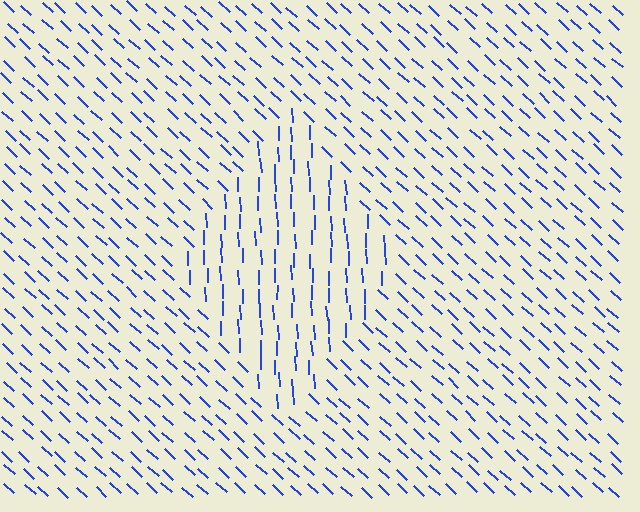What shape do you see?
I see a diamond.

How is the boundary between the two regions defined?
The boundary is defined purely by a change in line orientation (approximately 45 degrees difference). All lines are the same color and thickness.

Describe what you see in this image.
The image is filled with small blue line segments. A diamond region in the image has lines oriented differently from the surrounding lines, creating a visible texture boundary.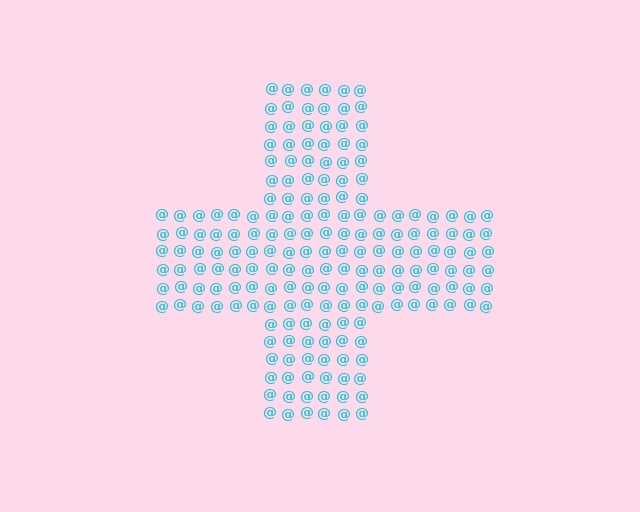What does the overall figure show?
The overall figure shows a cross.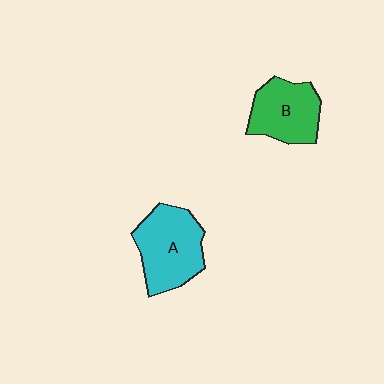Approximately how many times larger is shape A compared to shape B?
Approximately 1.2 times.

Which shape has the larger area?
Shape A (cyan).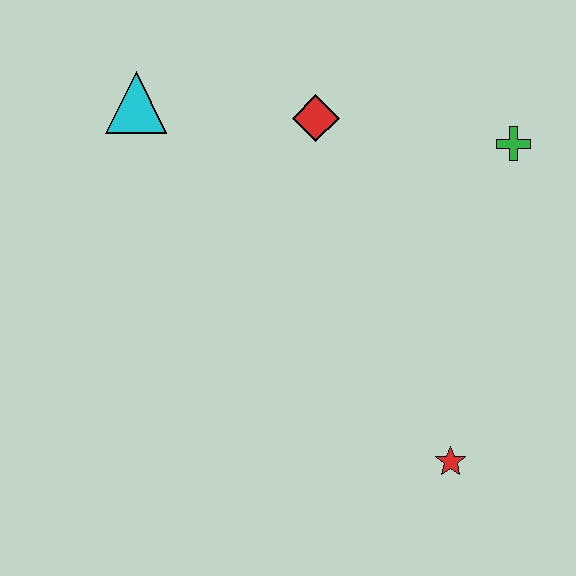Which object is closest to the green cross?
The red diamond is closest to the green cross.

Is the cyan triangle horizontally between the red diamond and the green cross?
No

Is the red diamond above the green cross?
Yes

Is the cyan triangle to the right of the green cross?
No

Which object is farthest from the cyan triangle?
The red star is farthest from the cyan triangle.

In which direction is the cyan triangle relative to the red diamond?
The cyan triangle is to the left of the red diamond.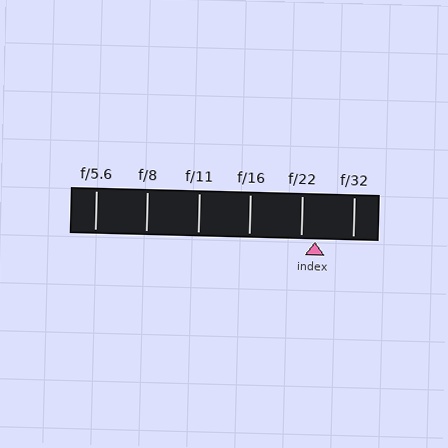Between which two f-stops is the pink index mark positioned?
The index mark is between f/22 and f/32.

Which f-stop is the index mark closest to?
The index mark is closest to f/22.